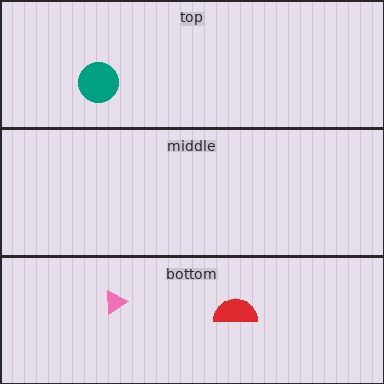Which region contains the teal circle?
The top region.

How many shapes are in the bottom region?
2.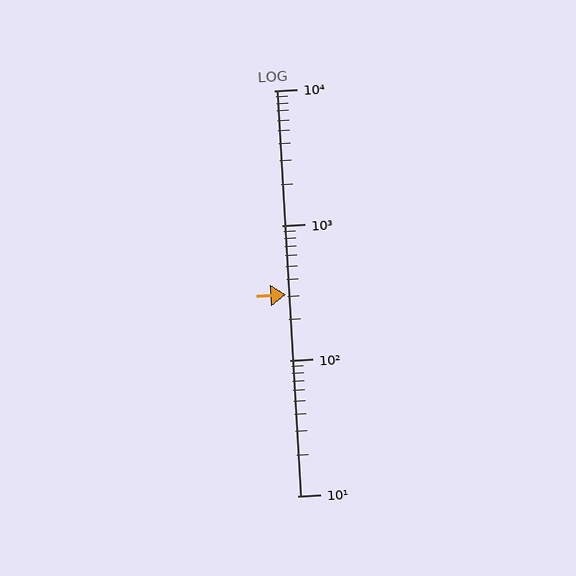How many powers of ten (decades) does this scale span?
The scale spans 3 decades, from 10 to 10000.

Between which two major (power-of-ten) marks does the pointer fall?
The pointer is between 100 and 1000.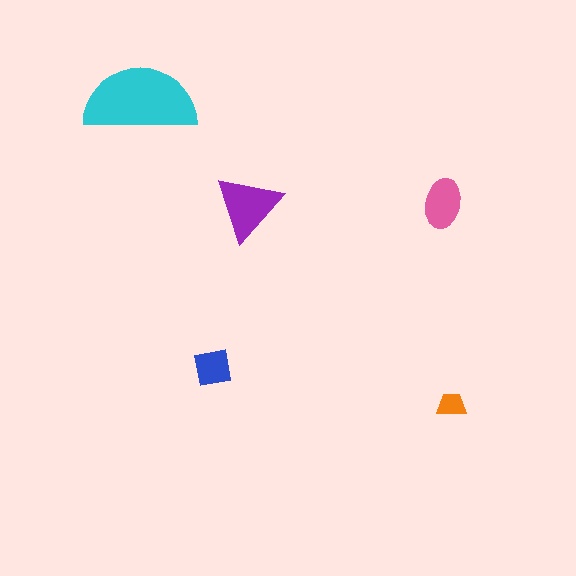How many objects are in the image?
There are 5 objects in the image.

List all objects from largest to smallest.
The cyan semicircle, the purple triangle, the pink ellipse, the blue square, the orange trapezoid.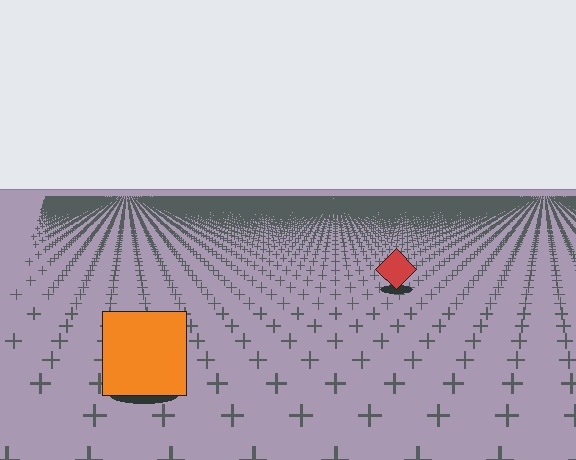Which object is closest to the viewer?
The orange square is closest. The texture marks near it are larger and more spread out.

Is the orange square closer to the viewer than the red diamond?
Yes. The orange square is closer — you can tell from the texture gradient: the ground texture is coarser near it.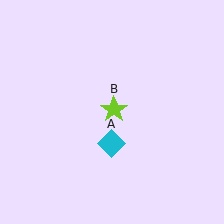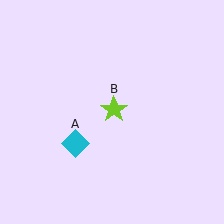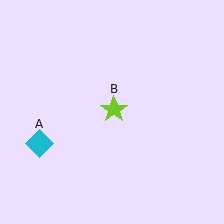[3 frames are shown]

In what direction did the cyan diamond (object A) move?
The cyan diamond (object A) moved left.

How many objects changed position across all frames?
1 object changed position: cyan diamond (object A).